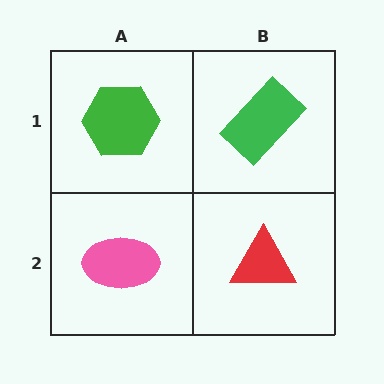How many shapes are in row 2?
2 shapes.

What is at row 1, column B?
A green rectangle.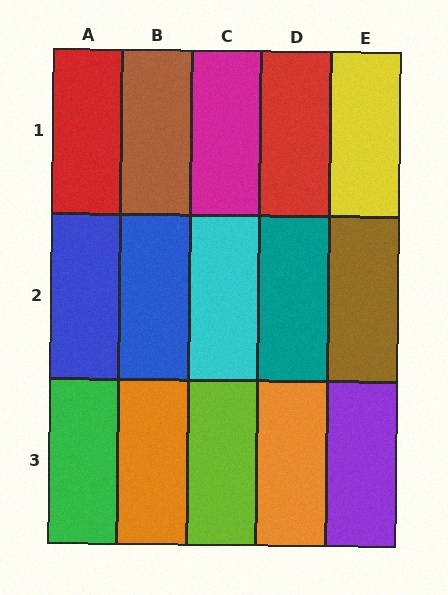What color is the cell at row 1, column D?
Red.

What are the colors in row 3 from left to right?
Green, orange, lime, orange, purple.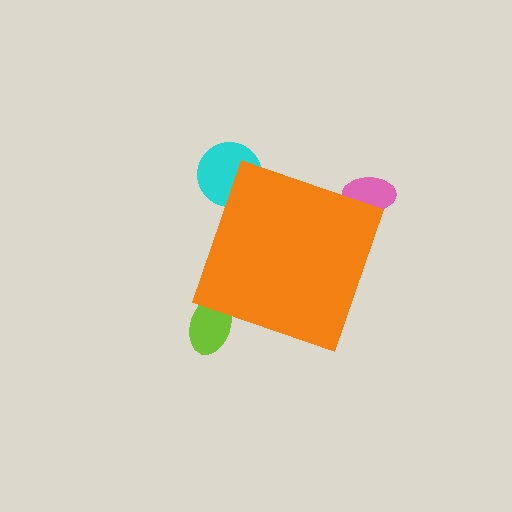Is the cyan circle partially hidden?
Yes, the cyan circle is partially hidden behind the orange diamond.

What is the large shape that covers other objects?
An orange diamond.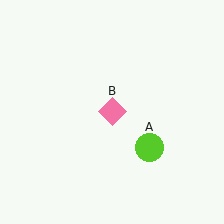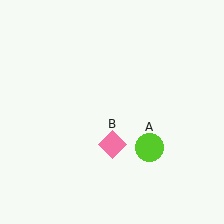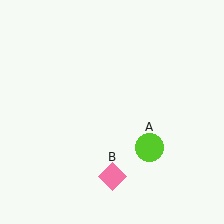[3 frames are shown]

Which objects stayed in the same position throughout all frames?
Lime circle (object A) remained stationary.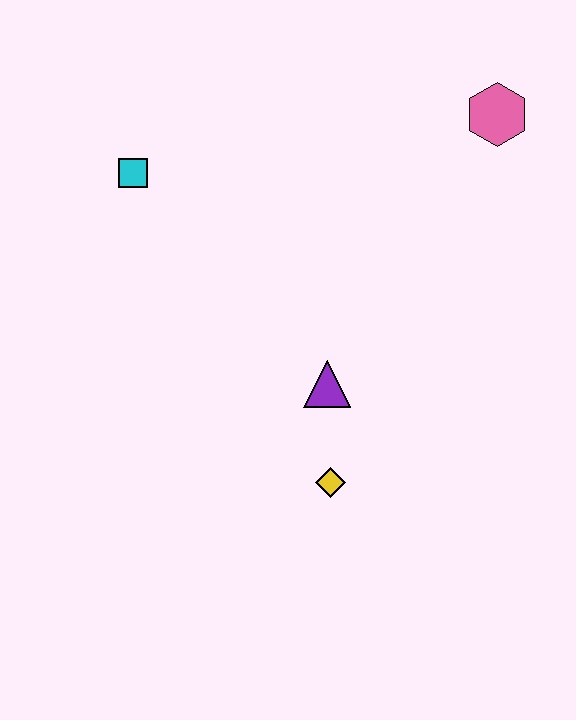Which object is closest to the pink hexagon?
The purple triangle is closest to the pink hexagon.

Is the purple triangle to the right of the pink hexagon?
No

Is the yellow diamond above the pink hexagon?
No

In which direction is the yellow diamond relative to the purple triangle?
The yellow diamond is below the purple triangle.